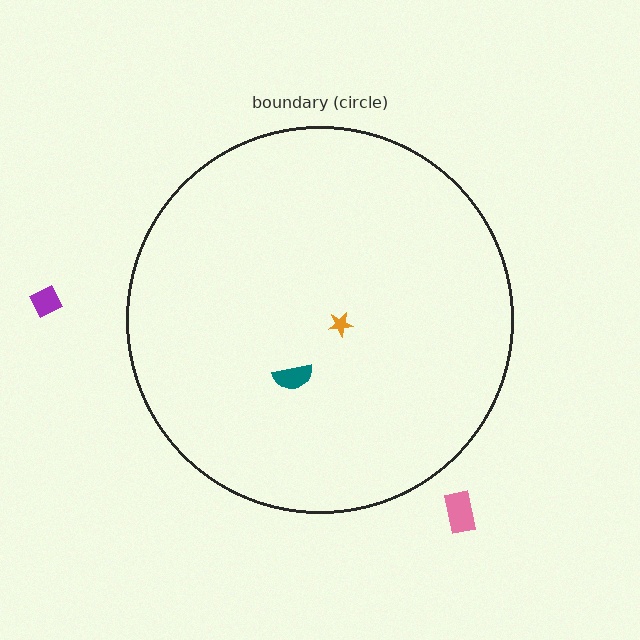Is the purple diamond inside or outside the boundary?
Outside.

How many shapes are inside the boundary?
2 inside, 2 outside.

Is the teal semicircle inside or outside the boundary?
Inside.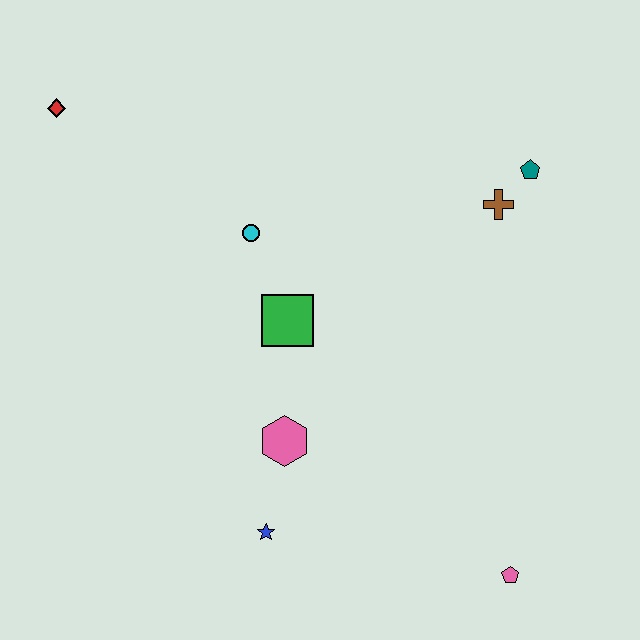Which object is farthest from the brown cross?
The red diamond is farthest from the brown cross.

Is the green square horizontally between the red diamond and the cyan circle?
No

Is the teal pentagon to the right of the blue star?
Yes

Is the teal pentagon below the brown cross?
No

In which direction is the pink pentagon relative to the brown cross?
The pink pentagon is below the brown cross.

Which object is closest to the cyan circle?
The green square is closest to the cyan circle.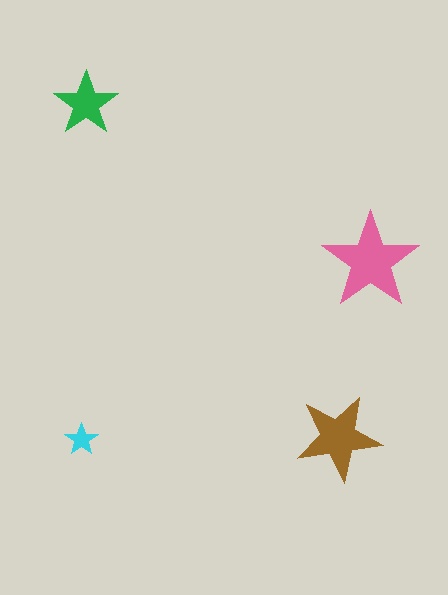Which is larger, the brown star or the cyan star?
The brown one.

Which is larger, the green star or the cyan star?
The green one.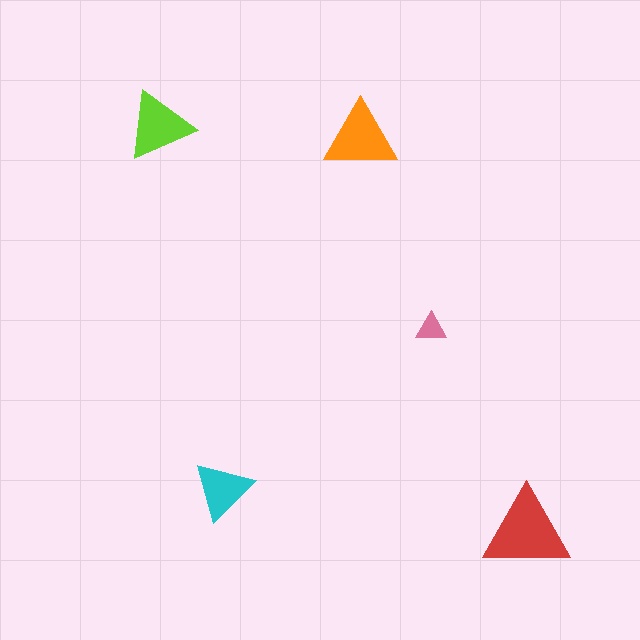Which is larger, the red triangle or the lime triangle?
The red one.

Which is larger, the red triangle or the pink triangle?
The red one.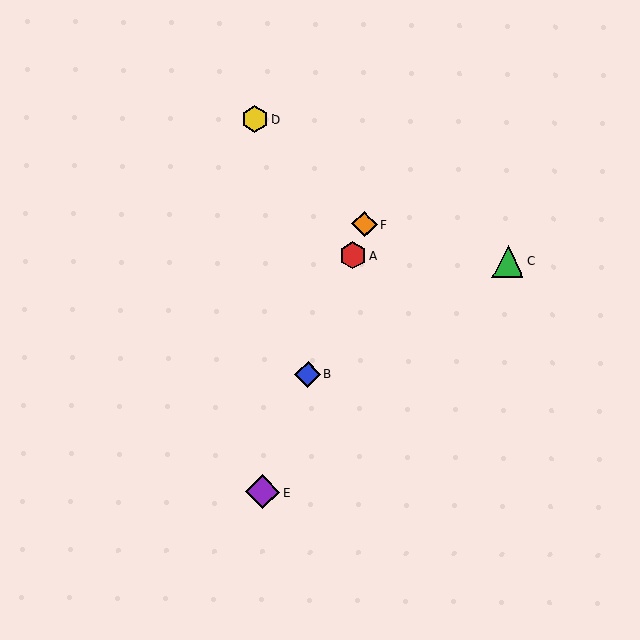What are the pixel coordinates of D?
Object D is at (255, 119).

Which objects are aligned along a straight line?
Objects A, B, E, F are aligned along a straight line.